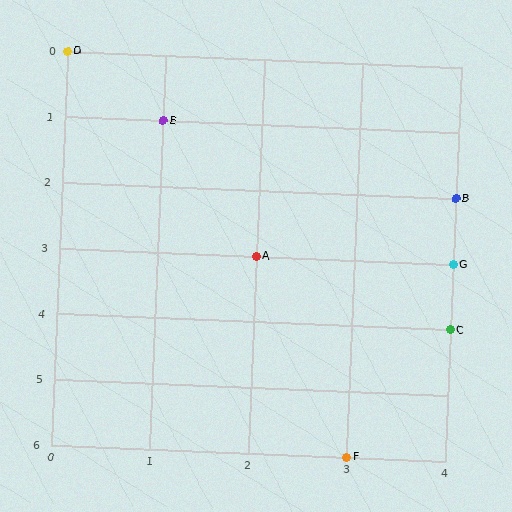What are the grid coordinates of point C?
Point C is at grid coordinates (4, 4).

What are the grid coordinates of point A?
Point A is at grid coordinates (2, 3).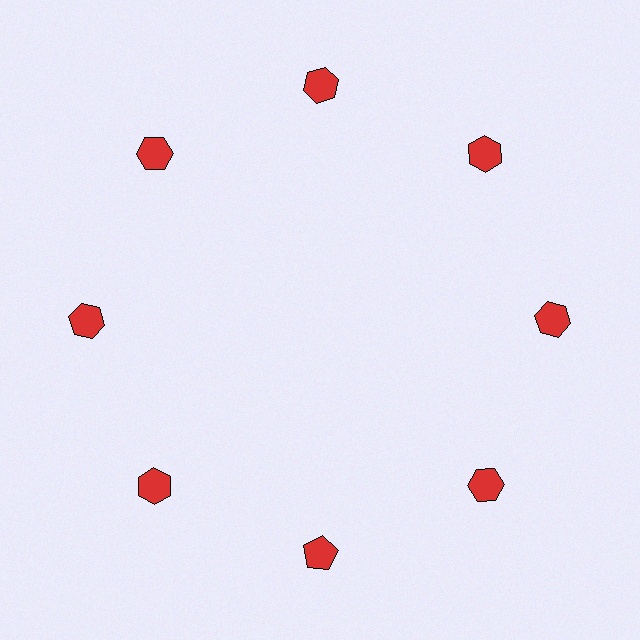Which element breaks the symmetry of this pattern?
The red pentagon at roughly the 6 o'clock position breaks the symmetry. All other shapes are red hexagons.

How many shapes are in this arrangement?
There are 8 shapes arranged in a ring pattern.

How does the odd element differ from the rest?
It has a different shape: pentagon instead of hexagon.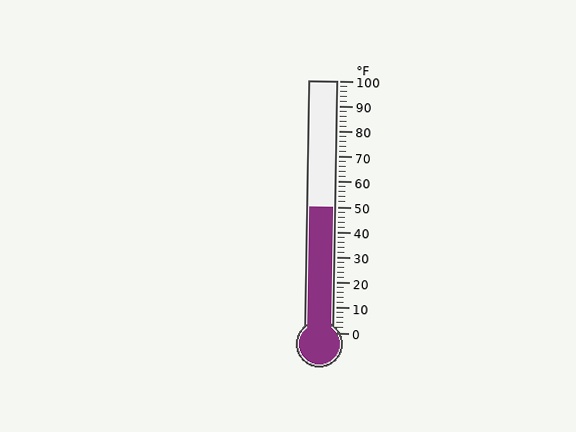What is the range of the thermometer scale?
The thermometer scale ranges from 0°F to 100°F.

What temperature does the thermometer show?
The thermometer shows approximately 50°F.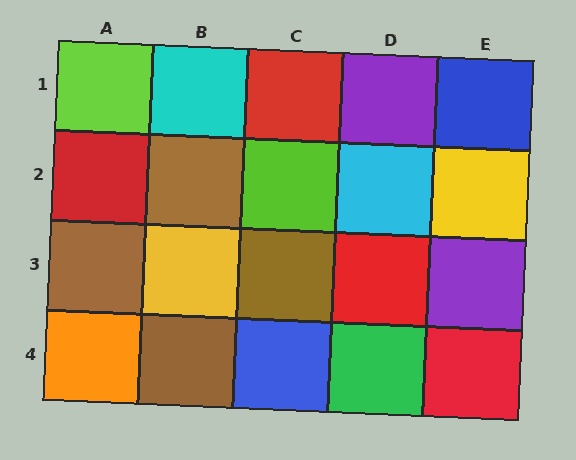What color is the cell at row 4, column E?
Red.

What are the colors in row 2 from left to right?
Red, brown, lime, cyan, yellow.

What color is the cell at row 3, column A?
Brown.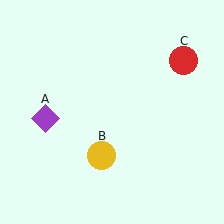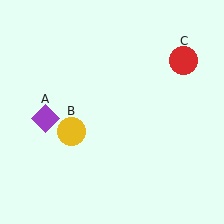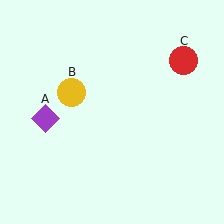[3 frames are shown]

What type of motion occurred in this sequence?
The yellow circle (object B) rotated clockwise around the center of the scene.